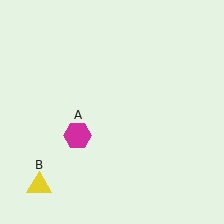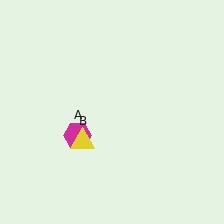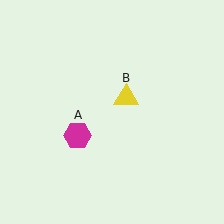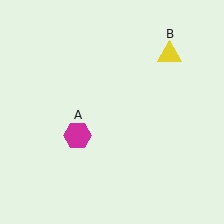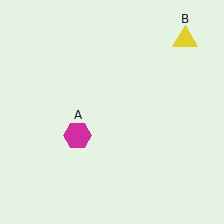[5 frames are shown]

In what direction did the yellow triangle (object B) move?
The yellow triangle (object B) moved up and to the right.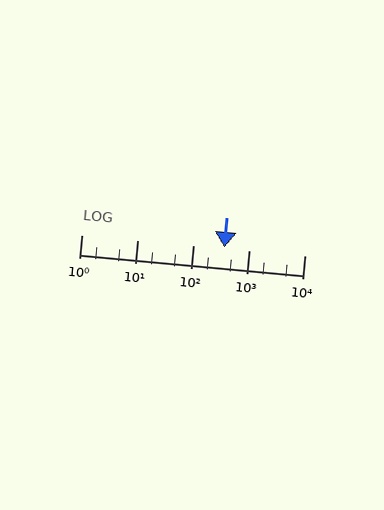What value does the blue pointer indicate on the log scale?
The pointer indicates approximately 360.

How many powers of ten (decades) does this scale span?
The scale spans 4 decades, from 1 to 10000.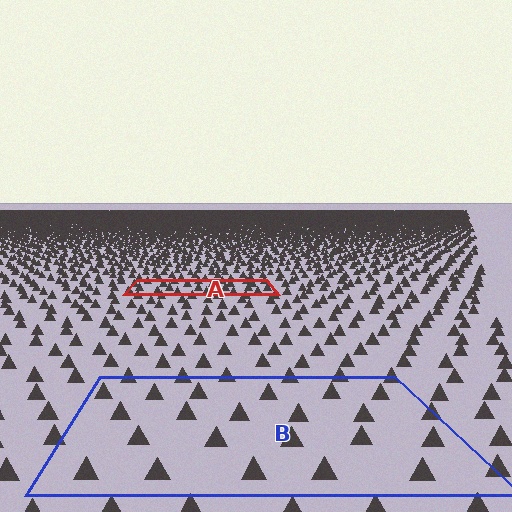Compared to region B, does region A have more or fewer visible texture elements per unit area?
Region A has more texture elements per unit area — they are packed more densely because it is farther away.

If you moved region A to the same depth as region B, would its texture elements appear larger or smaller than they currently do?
They would appear larger. At a closer depth, the same texture elements are projected at a bigger on-screen size.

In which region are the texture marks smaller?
The texture marks are smaller in region A, because it is farther away.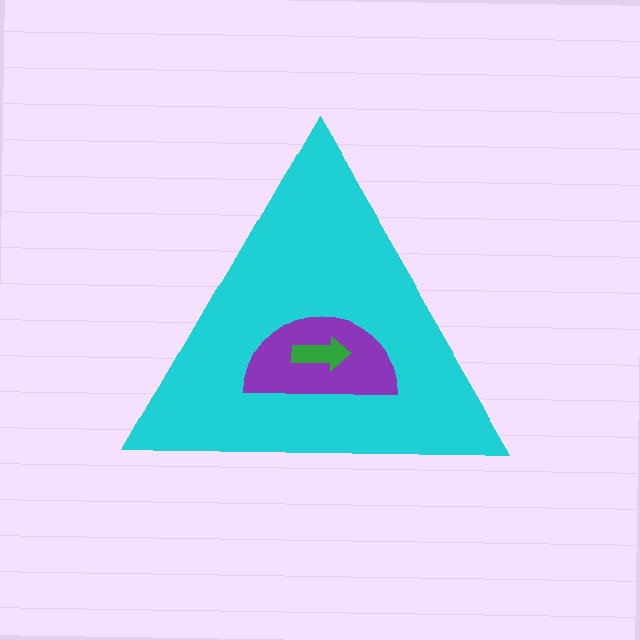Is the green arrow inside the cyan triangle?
Yes.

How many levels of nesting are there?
3.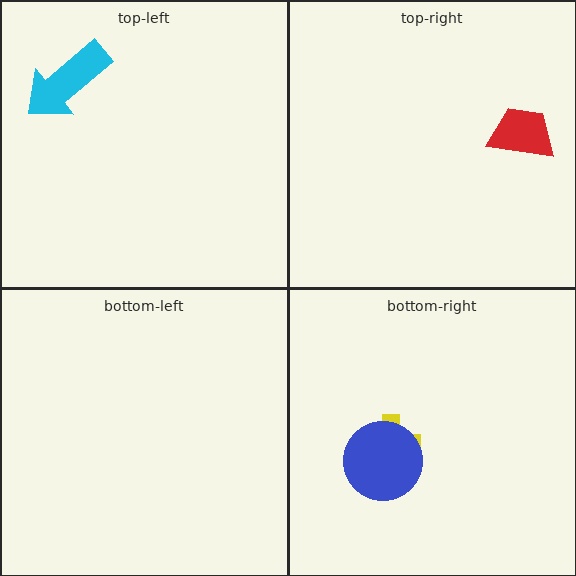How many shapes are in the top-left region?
1.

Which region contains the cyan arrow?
The top-left region.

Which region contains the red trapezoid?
The top-right region.